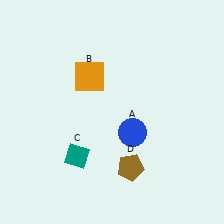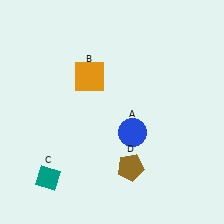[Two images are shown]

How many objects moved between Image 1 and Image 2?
1 object moved between the two images.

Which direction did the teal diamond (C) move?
The teal diamond (C) moved left.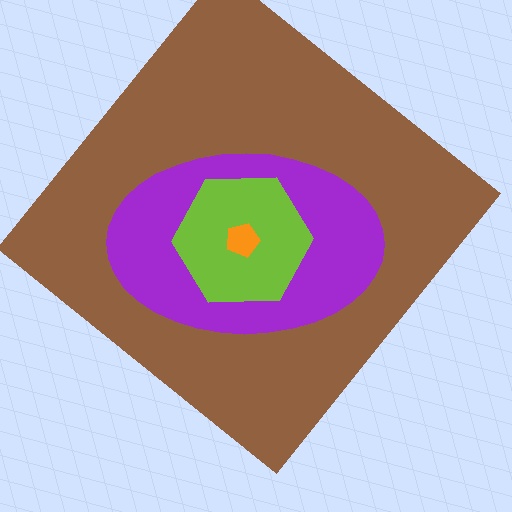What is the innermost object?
The orange pentagon.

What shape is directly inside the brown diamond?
The purple ellipse.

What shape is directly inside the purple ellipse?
The lime hexagon.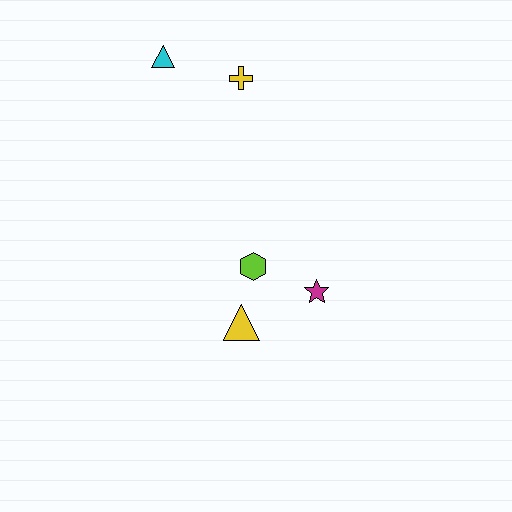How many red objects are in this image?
There are no red objects.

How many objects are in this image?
There are 5 objects.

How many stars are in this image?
There is 1 star.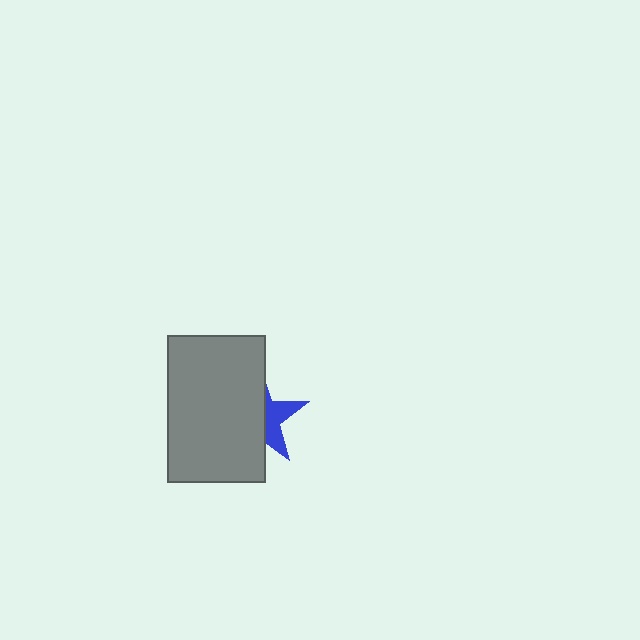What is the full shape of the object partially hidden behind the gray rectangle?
The partially hidden object is a blue star.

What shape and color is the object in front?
The object in front is a gray rectangle.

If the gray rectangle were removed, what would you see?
You would see the complete blue star.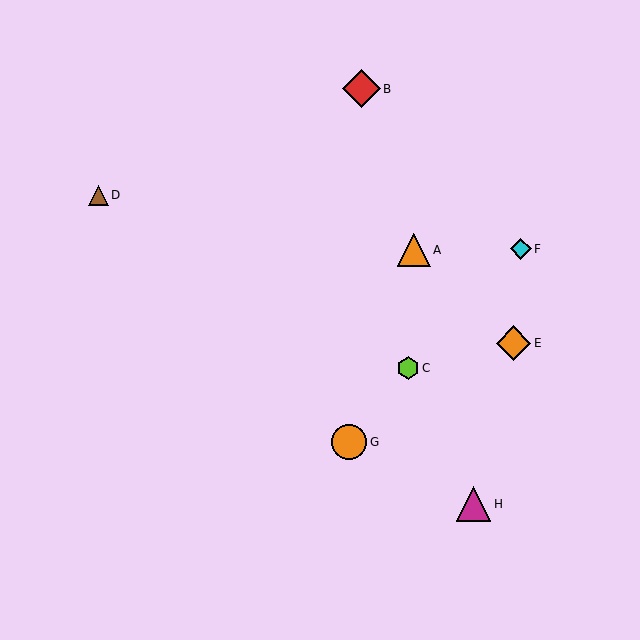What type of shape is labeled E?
Shape E is an orange diamond.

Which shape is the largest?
The red diamond (labeled B) is the largest.